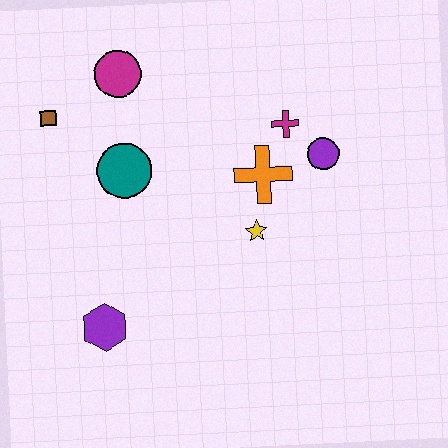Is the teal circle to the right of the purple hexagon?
Yes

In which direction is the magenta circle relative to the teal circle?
The magenta circle is above the teal circle.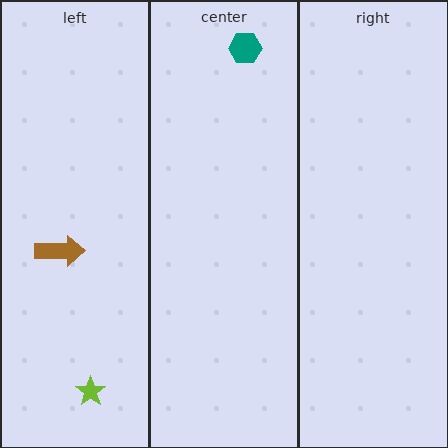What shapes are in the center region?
The teal hexagon.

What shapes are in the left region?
The brown arrow, the lime star.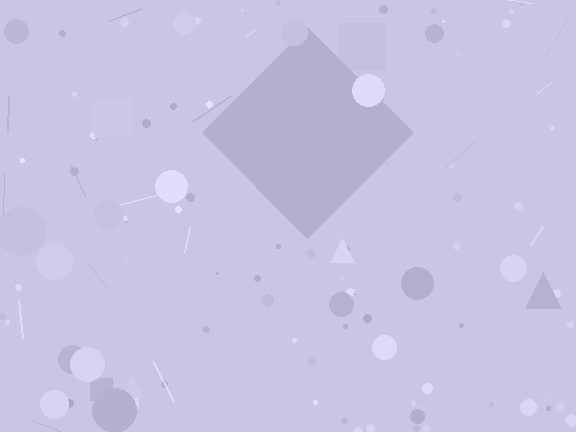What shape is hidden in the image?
A diamond is hidden in the image.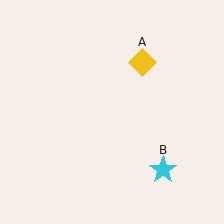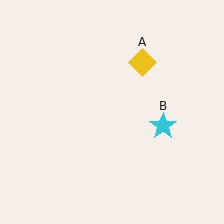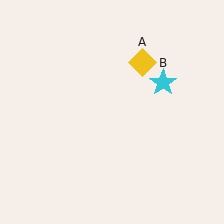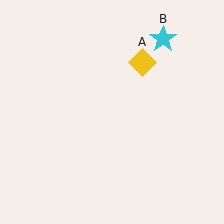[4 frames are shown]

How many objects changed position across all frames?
1 object changed position: cyan star (object B).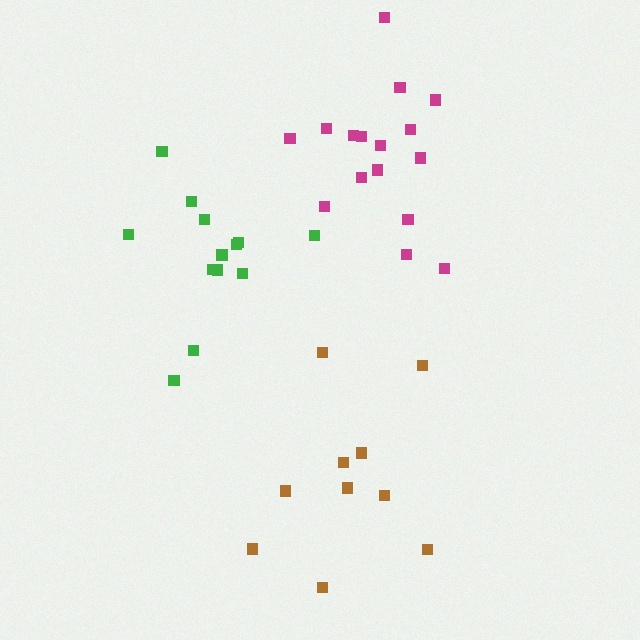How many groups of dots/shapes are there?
There are 3 groups.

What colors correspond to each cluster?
The clusters are colored: brown, green, magenta.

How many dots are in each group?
Group 1: 10 dots, Group 2: 13 dots, Group 3: 16 dots (39 total).